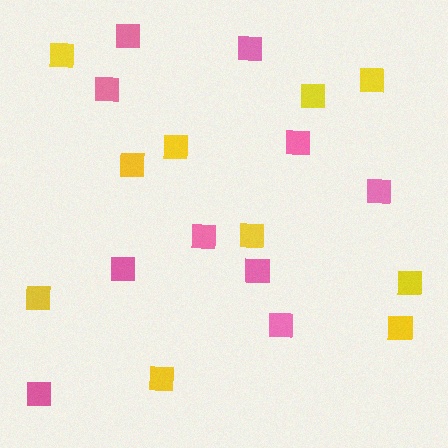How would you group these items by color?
There are 2 groups: one group of yellow squares (10) and one group of pink squares (10).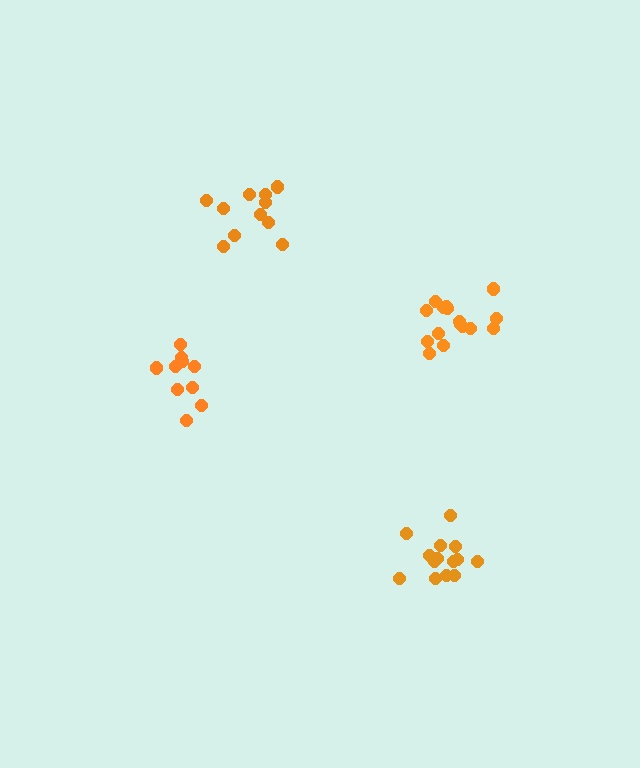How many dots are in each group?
Group 1: 11 dots, Group 2: 10 dots, Group 3: 16 dots, Group 4: 14 dots (51 total).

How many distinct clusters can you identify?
There are 4 distinct clusters.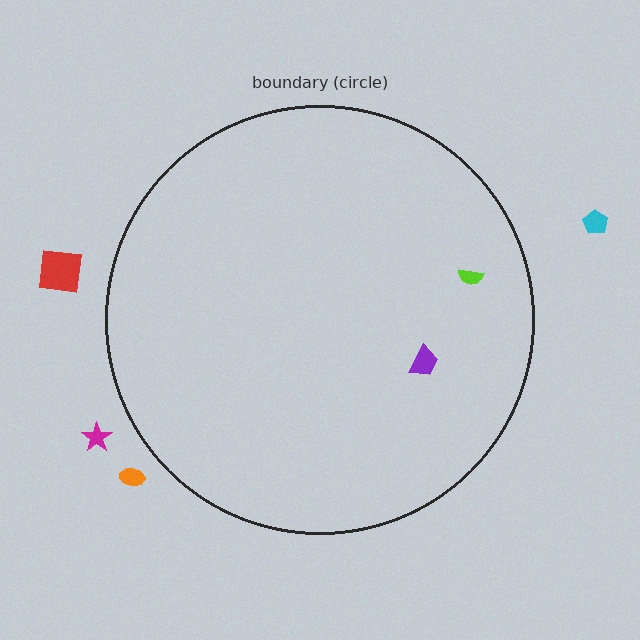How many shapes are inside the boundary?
2 inside, 4 outside.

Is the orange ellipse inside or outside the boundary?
Outside.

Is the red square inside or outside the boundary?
Outside.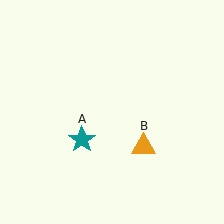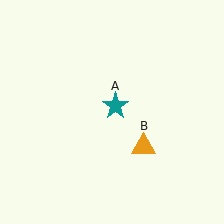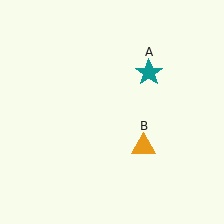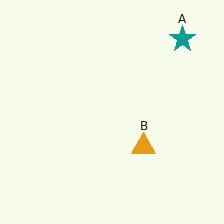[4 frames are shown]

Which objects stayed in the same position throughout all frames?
Orange triangle (object B) remained stationary.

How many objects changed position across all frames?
1 object changed position: teal star (object A).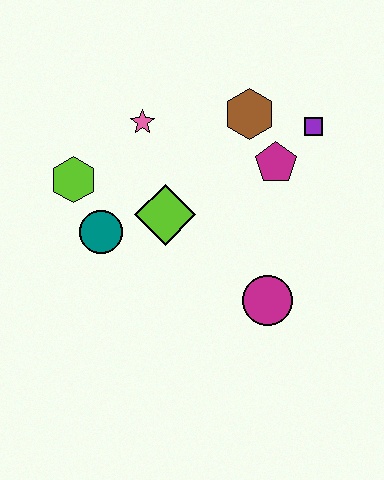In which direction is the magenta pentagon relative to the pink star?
The magenta pentagon is to the right of the pink star.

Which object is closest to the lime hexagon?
The teal circle is closest to the lime hexagon.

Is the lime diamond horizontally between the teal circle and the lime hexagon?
No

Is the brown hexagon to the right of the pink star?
Yes